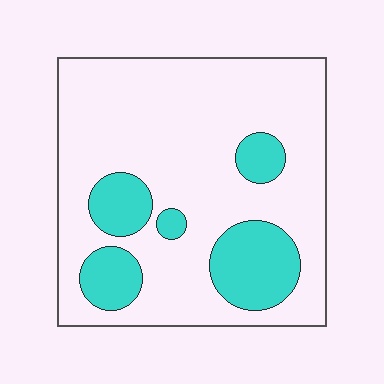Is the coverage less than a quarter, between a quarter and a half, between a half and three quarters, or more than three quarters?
Less than a quarter.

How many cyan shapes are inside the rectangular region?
5.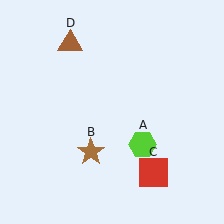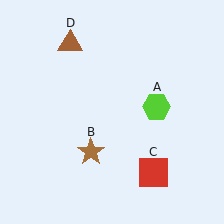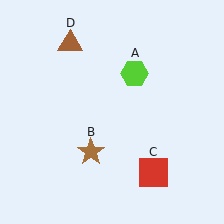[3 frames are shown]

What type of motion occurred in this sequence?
The lime hexagon (object A) rotated counterclockwise around the center of the scene.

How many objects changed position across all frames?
1 object changed position: lime hexagon (object A).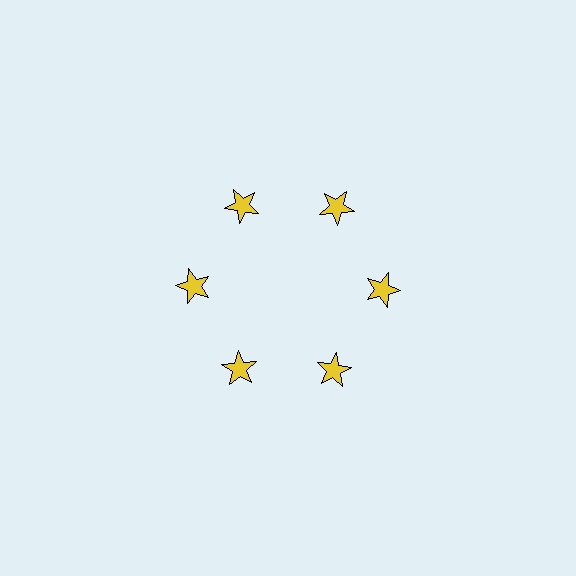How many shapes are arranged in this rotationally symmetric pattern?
There are 6 shapes, arranged in 6 groups of 1.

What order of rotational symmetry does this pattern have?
This pattern has 6-fold rotational symmetry.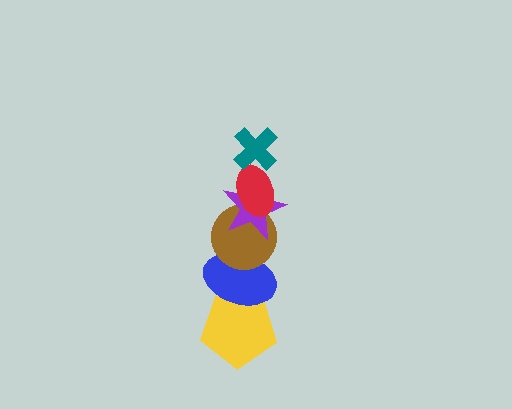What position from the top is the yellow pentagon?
The yellow pentagon is 6th from the top.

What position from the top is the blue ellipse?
The blue ellipse is 5th from the top.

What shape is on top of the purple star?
The red ellipse is on top of the purple star.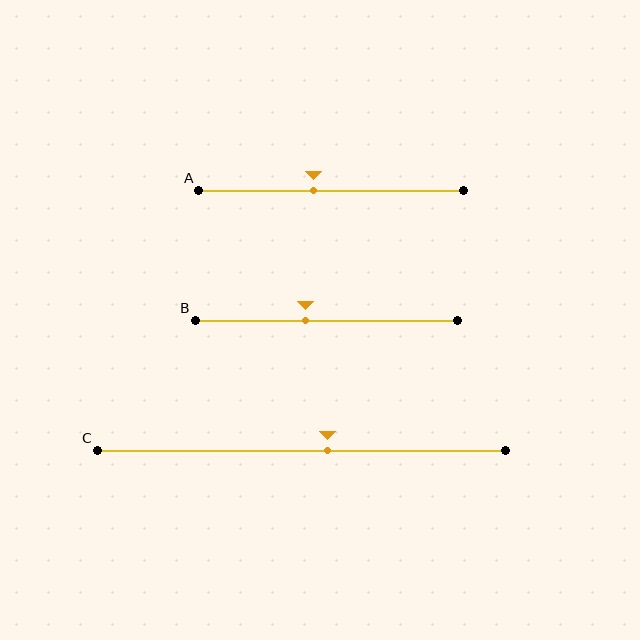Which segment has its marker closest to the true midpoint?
Segment C has its marker closest to the true midpoint.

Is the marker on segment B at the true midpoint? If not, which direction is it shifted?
No, the marker on segment B is shifted to the left by about 8% of the segment length.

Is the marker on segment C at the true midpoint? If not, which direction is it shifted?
No, the marker on segment C is shifted to the right by about 6% of the segment length.